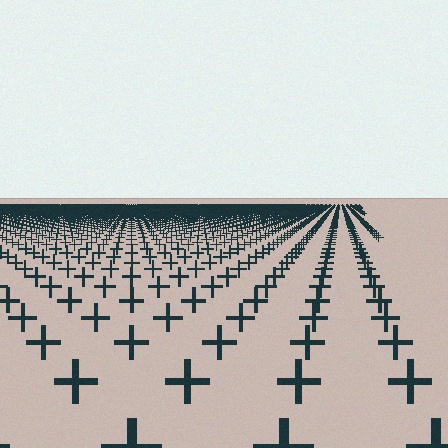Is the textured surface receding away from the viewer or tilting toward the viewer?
The surface is receding away from the viewer. Texture elements get smaller and denser toward the top.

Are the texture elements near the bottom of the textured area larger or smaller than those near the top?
Larger. Near the bottom, elements are closer to the viewer and appear at a bigger on-screen size.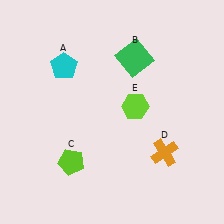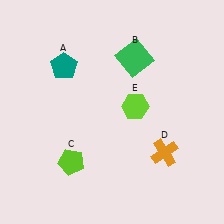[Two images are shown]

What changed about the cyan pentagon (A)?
In Image 1, A is cyan. In Image 2, it changed to teal.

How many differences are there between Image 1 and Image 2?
There is 1 difference between the two images.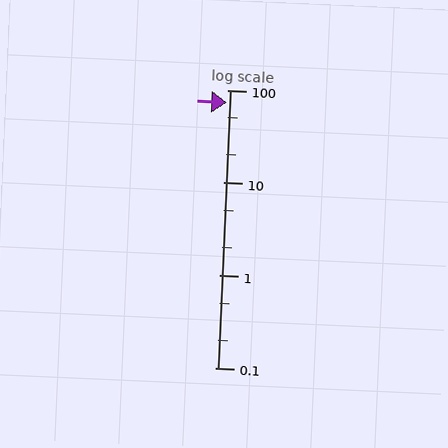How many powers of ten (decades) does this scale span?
The scale spans 3 decades, from 0.1 to 100.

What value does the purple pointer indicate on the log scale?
The pointer indicates approximately 73.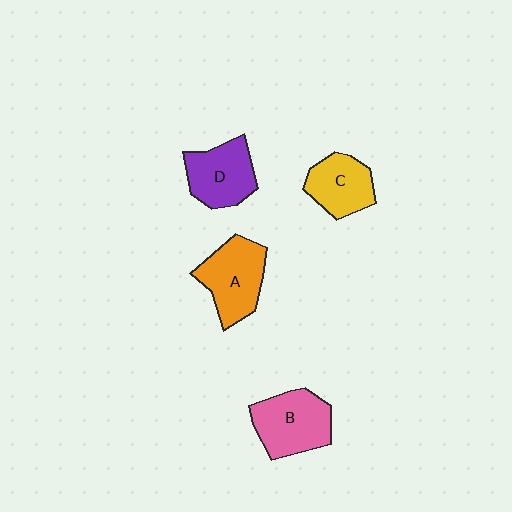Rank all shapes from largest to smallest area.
From largest to smallest: B (pink), A (orange), D (purple), C (yellow).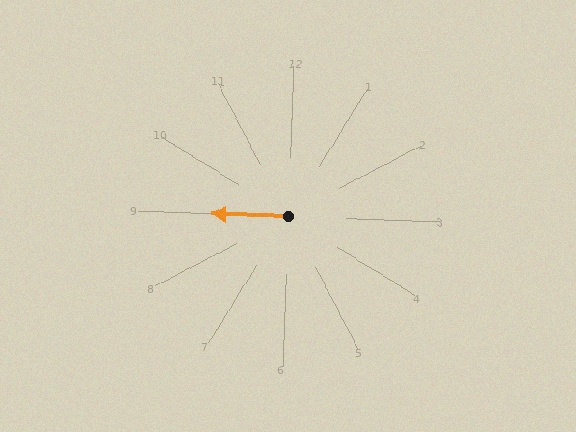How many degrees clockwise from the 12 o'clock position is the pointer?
Approximately 270 degrees.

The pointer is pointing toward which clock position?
Roughly 9 o'clock.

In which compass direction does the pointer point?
West.